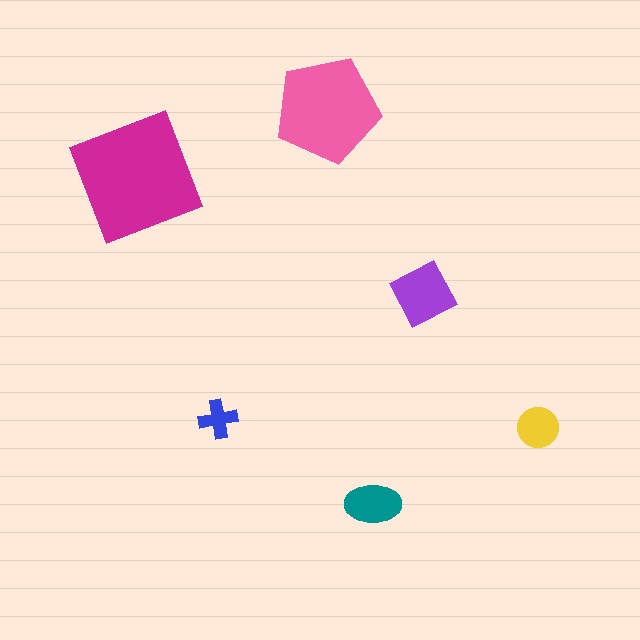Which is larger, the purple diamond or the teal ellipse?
The purple diamond.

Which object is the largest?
The magenta square.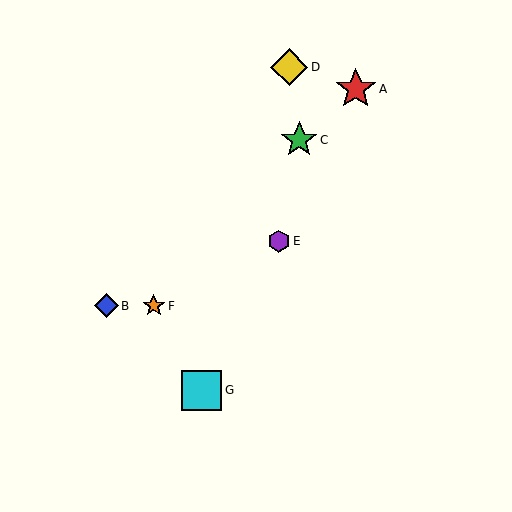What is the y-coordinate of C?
Object C is at y≈140.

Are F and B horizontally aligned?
Yes, both are at y≈306.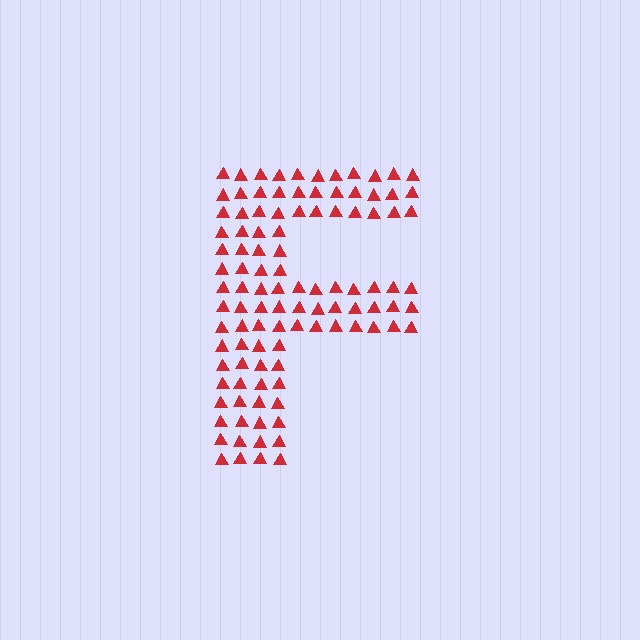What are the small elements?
The small elements are triangles.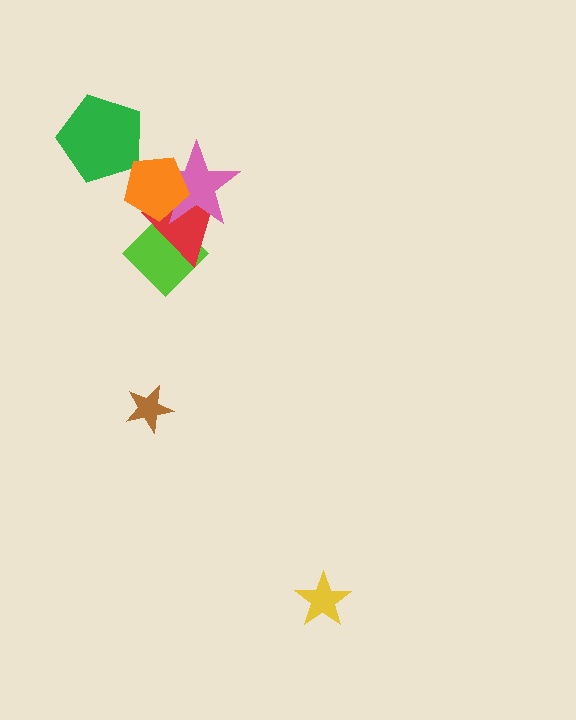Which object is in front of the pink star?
The orange pentagon is in front of the pink star.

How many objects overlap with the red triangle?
3 objects overlap with the red triangle.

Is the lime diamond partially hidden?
Yes, it is partially covered by another shape.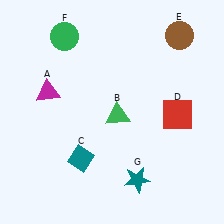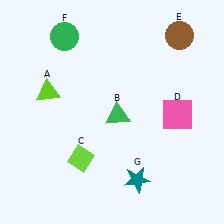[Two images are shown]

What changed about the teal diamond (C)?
In Image 1, C is teal. In Image 2, it changed to lime.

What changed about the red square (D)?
In Image 1, D is red. In Image 2, it changed to pink.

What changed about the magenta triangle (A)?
In Image 1, A is magenta. In Image 2, it changed to lime.